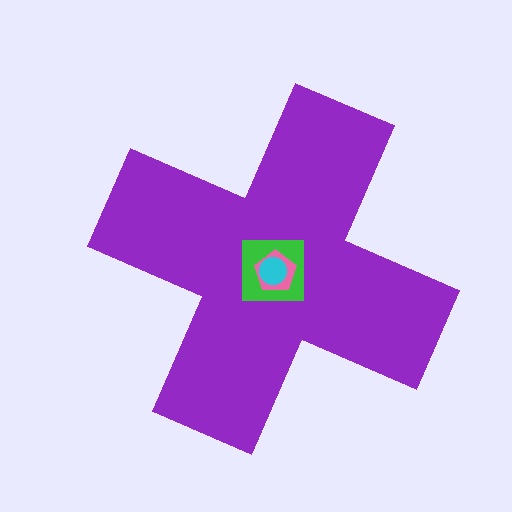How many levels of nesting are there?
4.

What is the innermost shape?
The cyan circle.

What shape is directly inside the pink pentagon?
The cyan circle.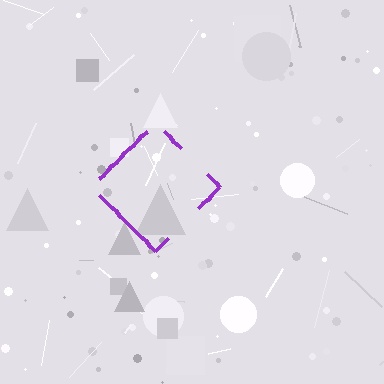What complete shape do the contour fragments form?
The contour fragments form a diamond.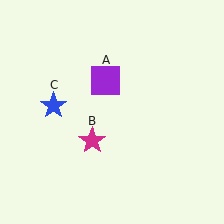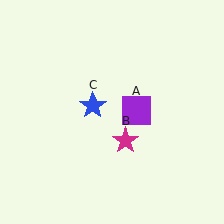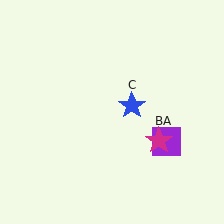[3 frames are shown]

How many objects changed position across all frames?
3 objects changed position: purple square (object A), magenta star (object B), blue star (object C).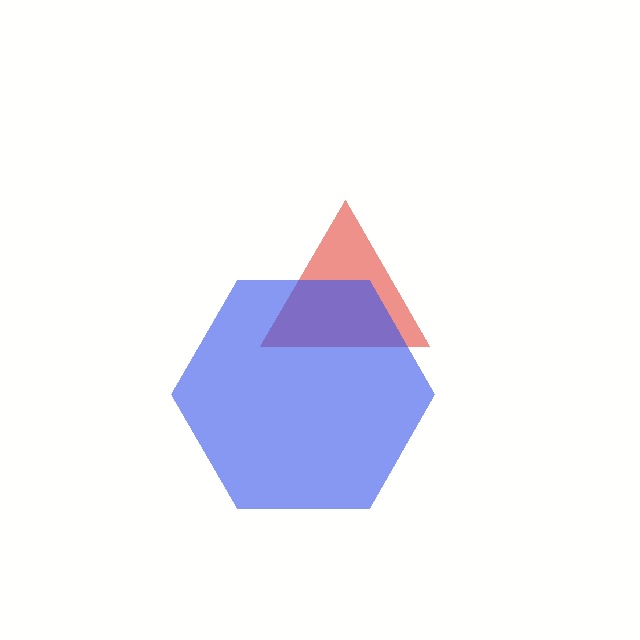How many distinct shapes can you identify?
There are 2 distinct shapes: a red triangle, a blue hexagon.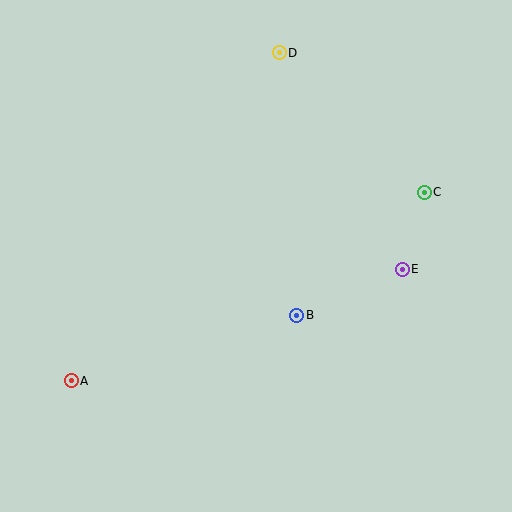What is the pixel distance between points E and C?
The distance between E and C is 80 pixels.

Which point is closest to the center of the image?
Point B at (297, 315) is closest to the center.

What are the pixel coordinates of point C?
Point C is at (424, 192).